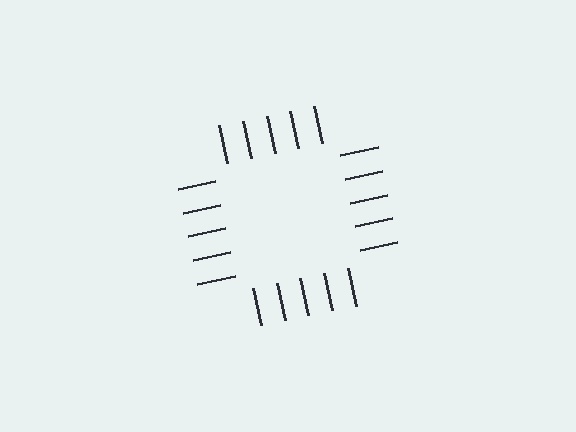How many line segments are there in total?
20 — 5 along each of the 4 edges.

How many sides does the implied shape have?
4 sides — the line-ends trace a square.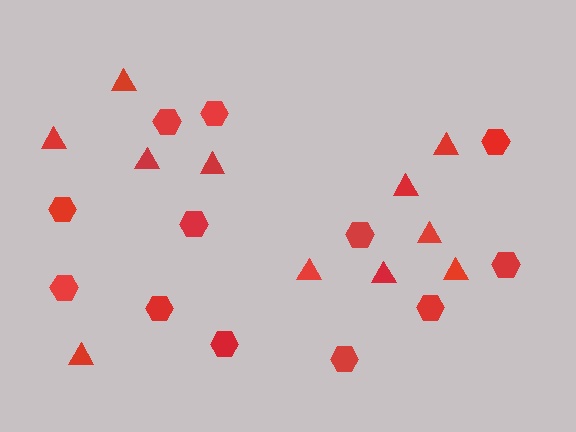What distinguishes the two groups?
There are 2 groups: one group of triangles (11) and one group of hexagons (12).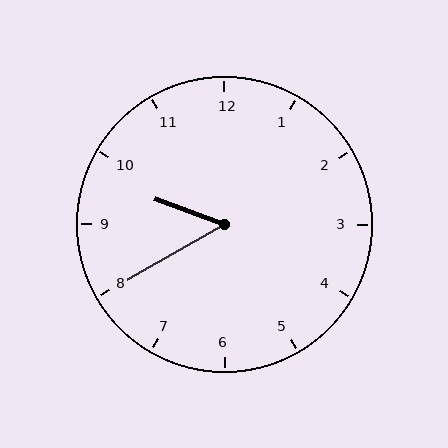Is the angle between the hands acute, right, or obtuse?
It is acute.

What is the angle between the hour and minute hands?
Approximately 50 degrees.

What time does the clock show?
9:40.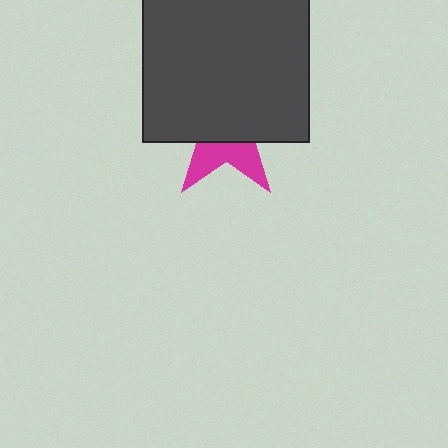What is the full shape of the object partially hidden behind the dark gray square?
The partially hidden object is a magenta star.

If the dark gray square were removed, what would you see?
You would see the complete magenta star.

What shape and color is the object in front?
The object in front is a dark gray square.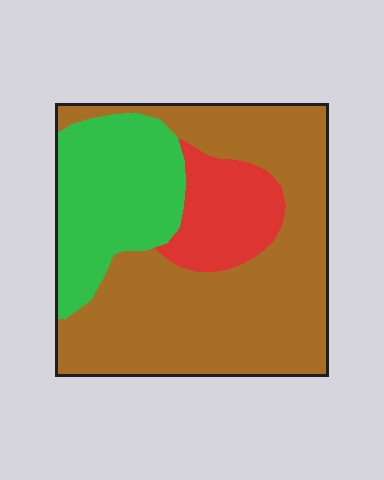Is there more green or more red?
Green.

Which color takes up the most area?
Brown, at roughly 60%.